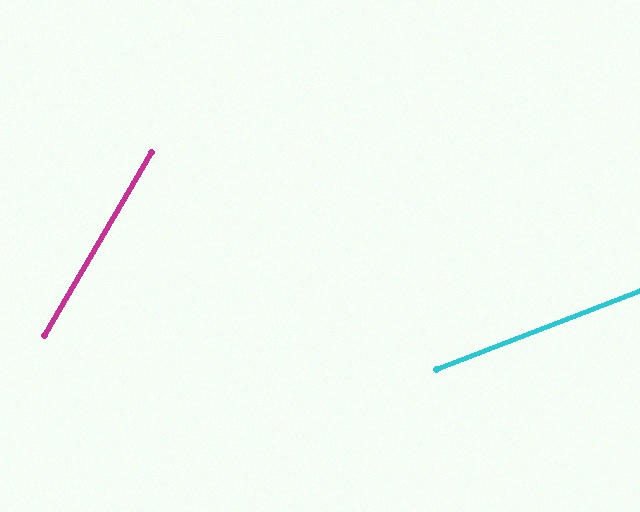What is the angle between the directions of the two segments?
Approximately 39 degrees.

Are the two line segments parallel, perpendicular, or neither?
Neither parallel nor perpendicular — they differ by about 39°.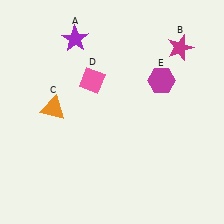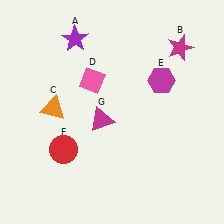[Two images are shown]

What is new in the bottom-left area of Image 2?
A magenta triangle (G) was added in the bottom-left area of Image 2.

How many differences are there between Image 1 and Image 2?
There are 2 differences between the two images.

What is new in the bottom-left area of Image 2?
A red circle (F) was added in the bottom-left area of Image 2.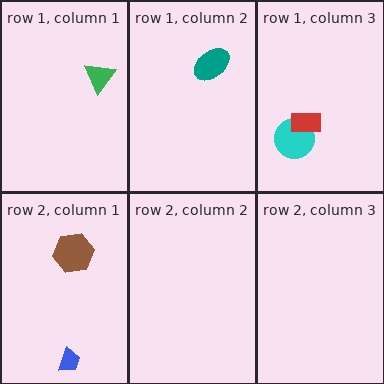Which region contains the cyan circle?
The row 1, column 3 region.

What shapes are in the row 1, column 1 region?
The green triangle.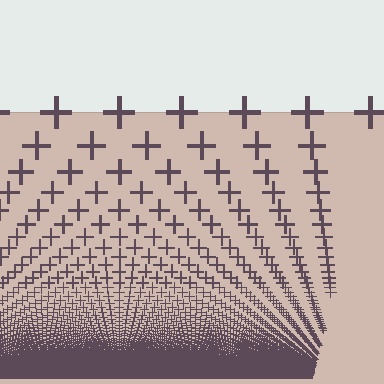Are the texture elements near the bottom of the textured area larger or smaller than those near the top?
Smaller. The gradient is inverted — elements near the bottom are smaller and denser.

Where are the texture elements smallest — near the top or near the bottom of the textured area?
Near the bottom.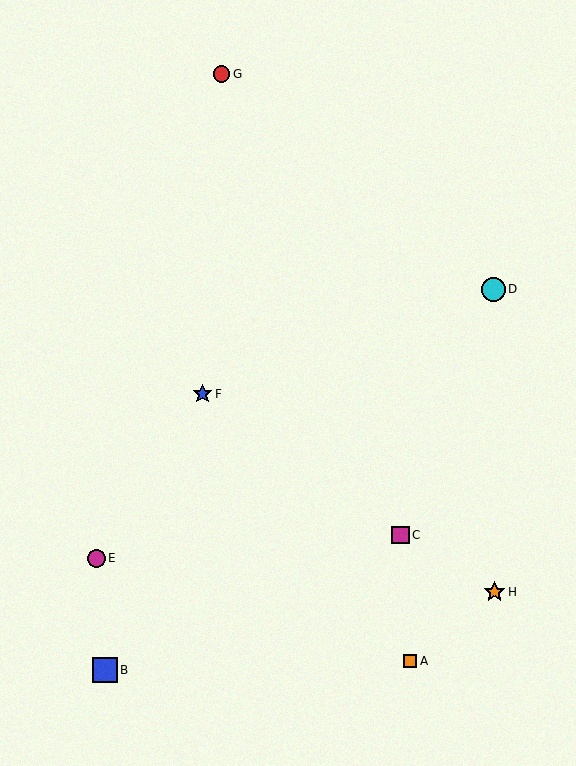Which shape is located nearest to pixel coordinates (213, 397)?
The blue star (labeled F) at (203, 394) is nearest to that location.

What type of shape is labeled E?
Shape E is a magenta circle.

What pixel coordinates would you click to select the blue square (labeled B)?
Click at (105, 670) to select the blue square B.